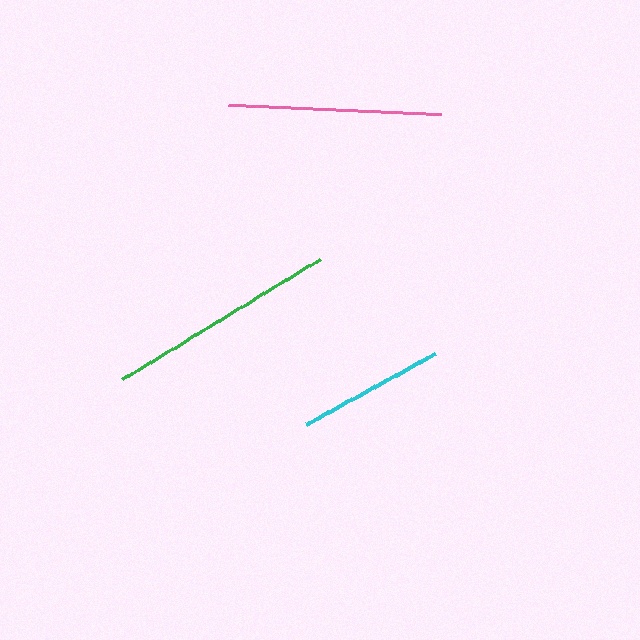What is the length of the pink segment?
The pink segment is approximately 213 pixels long.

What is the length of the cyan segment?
The cyan segment is approximately 147 pixels long.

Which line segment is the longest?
The green line is the longest at approximately 231 pixels.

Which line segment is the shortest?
The cyan line is the shortest at approximately 147 pixels.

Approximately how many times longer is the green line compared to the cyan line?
The green line is approximately 1.6 times the length of the cyan line.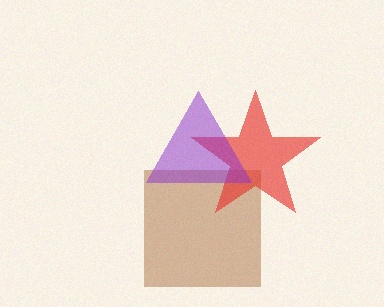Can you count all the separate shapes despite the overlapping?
Yes, there are 3 separate shapes.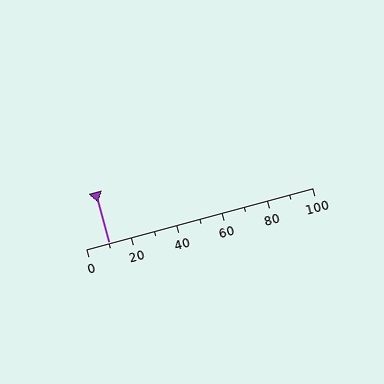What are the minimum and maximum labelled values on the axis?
The axis runs from 0 to 100.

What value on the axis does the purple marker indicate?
The marker indicates approximately 10.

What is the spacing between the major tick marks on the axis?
The major ticks are spaced 20 apart.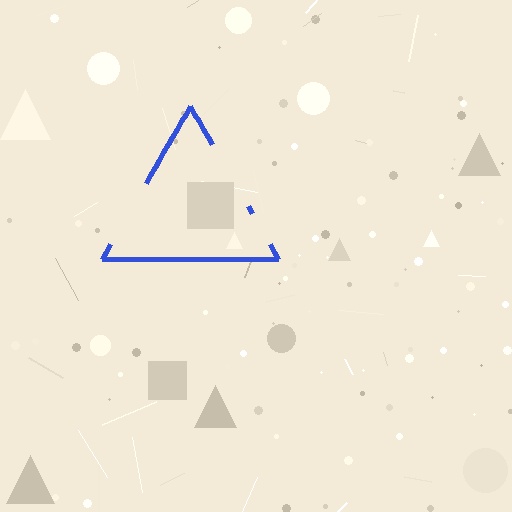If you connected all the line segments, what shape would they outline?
They would outline a triangle.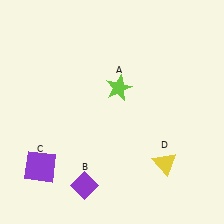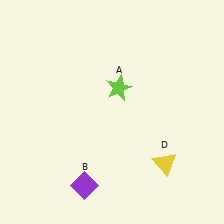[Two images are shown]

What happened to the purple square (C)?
The purple square (C) was removed in Image 2. It was in the bottom-left area of Image 1.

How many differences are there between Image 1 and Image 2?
There is 1 difference between the two images.